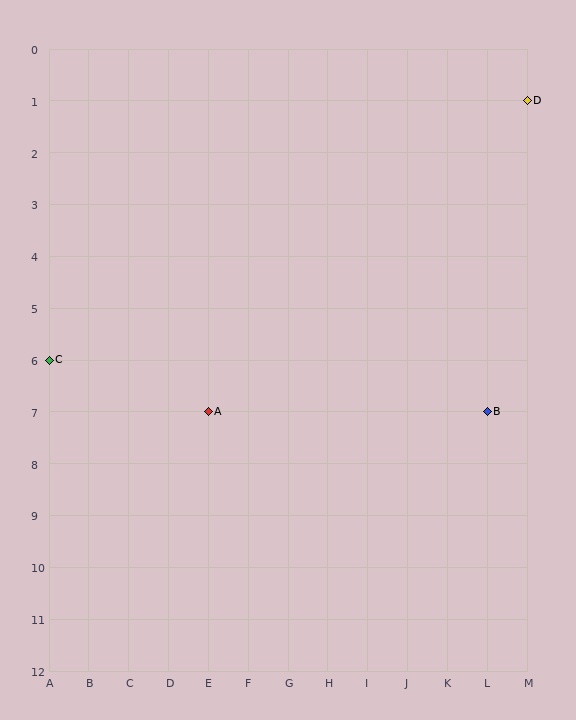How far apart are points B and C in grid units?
Points B and C are 11 columns and 1 row apart (about 11.0 grid units diagonally).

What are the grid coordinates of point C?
Point C is at grid coordinates (A, 6).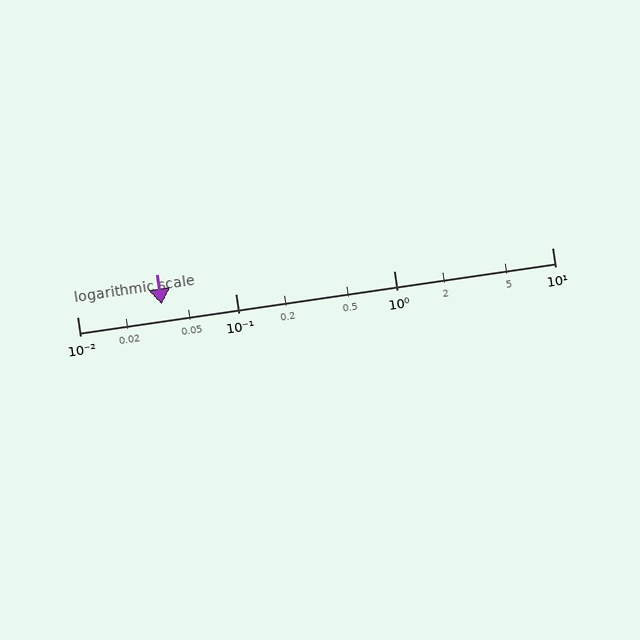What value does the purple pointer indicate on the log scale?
The pointer indicates approximately 0.034.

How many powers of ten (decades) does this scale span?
The scale spans 3 decades, from 0.01 to 10.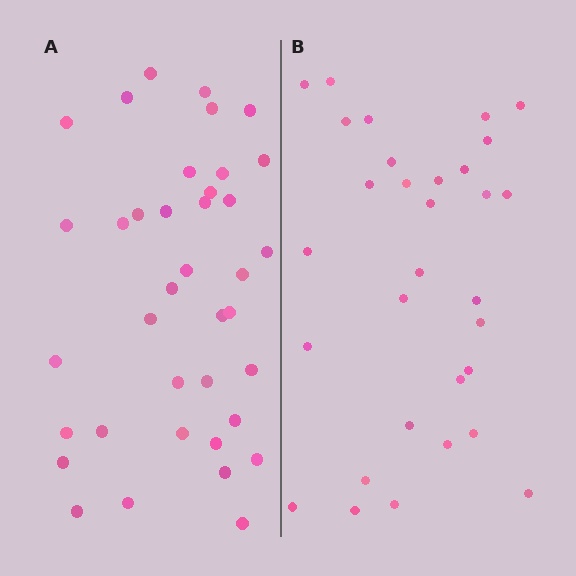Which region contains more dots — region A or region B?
Region A (the left region) has more dots.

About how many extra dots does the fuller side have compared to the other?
Region A has roughly 8 or so more dots than region B.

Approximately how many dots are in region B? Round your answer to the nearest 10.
About 30 dots. (The exact count is 31, which rounds to 30.)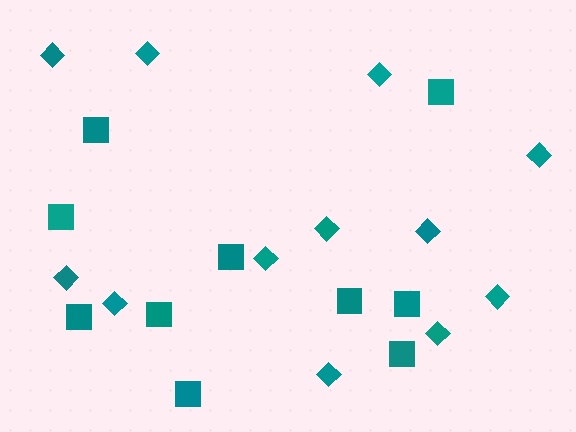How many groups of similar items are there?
There are 2 groups: one group of diamonds (12) and one group of squares (10).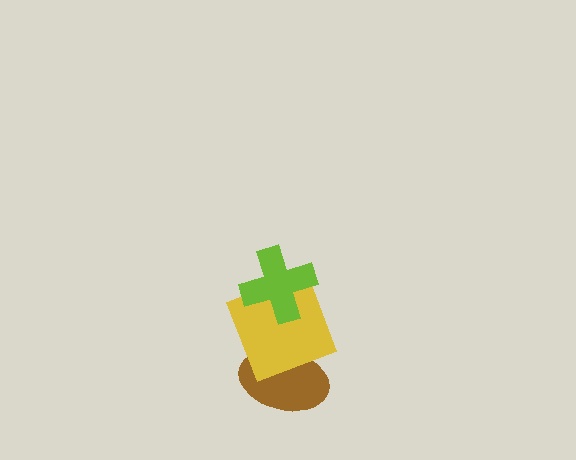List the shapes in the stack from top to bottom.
From top to bottom: the lime cross, the yellow square, the brown ellipse.